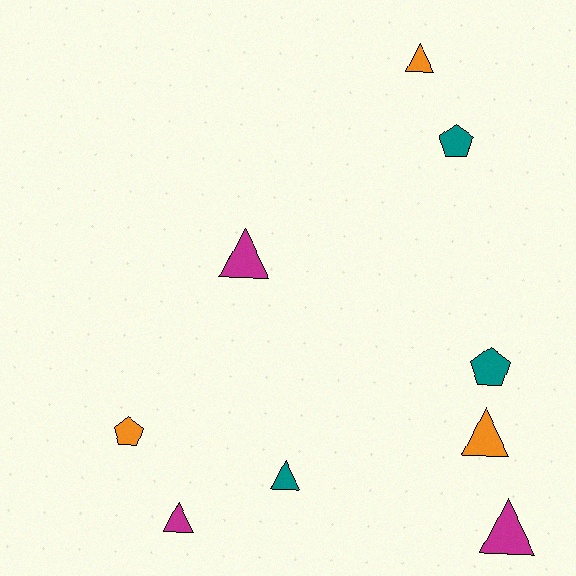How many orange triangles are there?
There are 2 orange triangles.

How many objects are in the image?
There are 9 objects.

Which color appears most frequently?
Teal, with 3 objects.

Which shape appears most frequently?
Triangle, with 6 objects.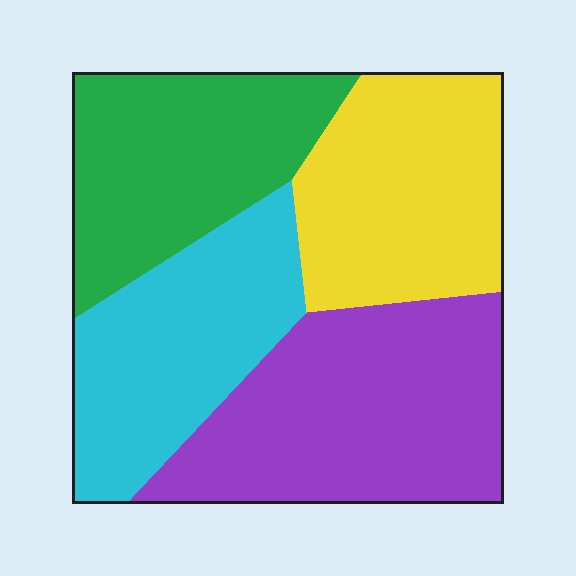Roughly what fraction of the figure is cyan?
Cyan covers about 25% of the figure.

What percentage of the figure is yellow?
Yellow takes up less than a quarter of the figure.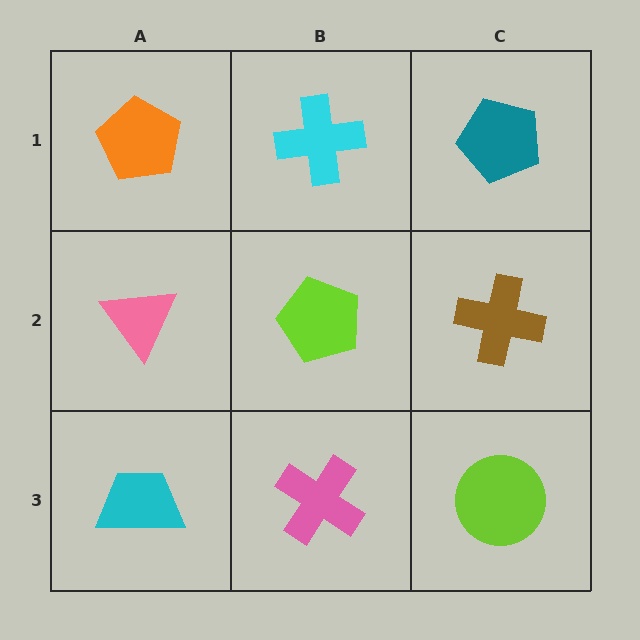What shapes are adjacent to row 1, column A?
A pink triangle (row 2, column A), a cyan cross (row 1, column B).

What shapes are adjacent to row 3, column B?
A lime pentagon (row 2, column B), a cyan trapezoid (row 3, column A), a lime circle (row 3, column C).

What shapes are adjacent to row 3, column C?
A brown cross (row 2, column C), a pink cross (row 3, column B).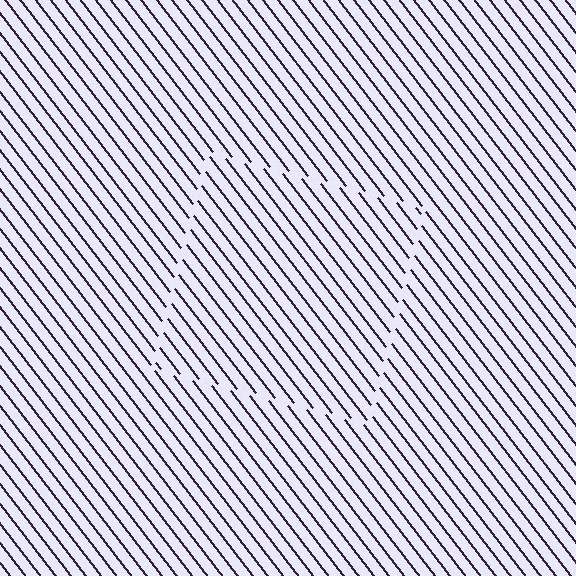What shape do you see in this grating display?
An illusory square. The interior of the shape contains the same grating, shifted by half a period — the contour is defined by the phase discontinuity where line-ends from the inner and outer gratings abut.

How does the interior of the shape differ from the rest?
The interior of the shape contains the same grating, shifted by half a period — the contour is defined by the phase discontinuity where line-ends from the inner and outer gratings abut.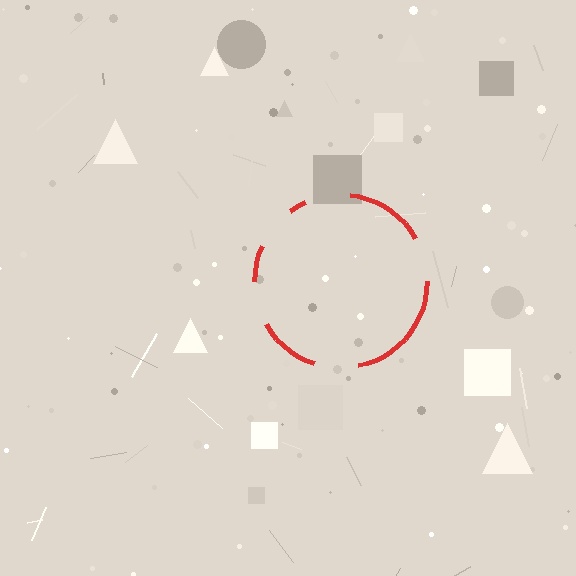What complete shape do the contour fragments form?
The contour fragments form a circle.